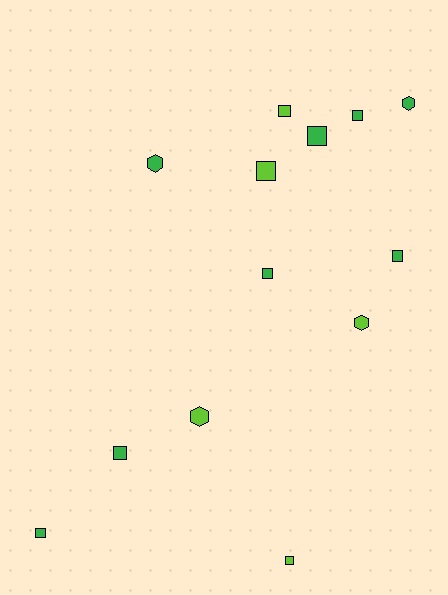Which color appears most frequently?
Green, with 8 objects.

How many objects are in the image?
There are 13 objects.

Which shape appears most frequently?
Square, with 9 objects.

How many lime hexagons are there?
There are 2 lime hexagons.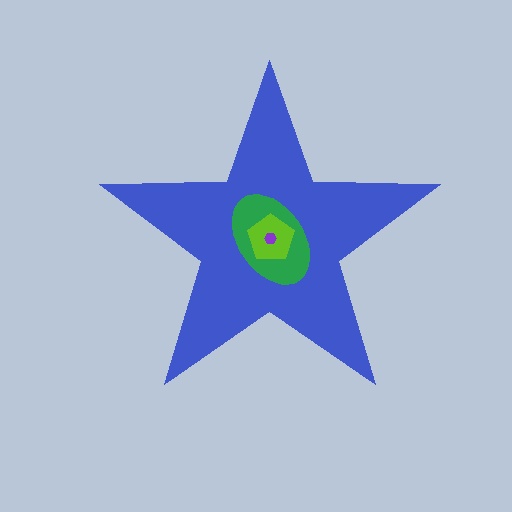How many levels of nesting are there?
4.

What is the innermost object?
The purple hexagon.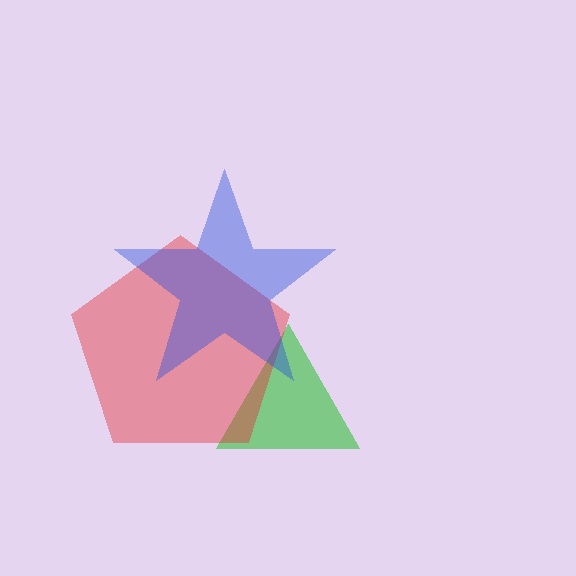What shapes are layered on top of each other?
The layered shapes are: a green triangle, a red pentagon, a blue star.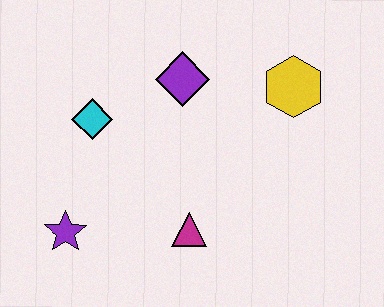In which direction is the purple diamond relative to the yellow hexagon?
The purple diamond is to the left of the yellow hexagon.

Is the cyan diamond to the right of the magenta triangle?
No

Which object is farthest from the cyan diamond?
The yellow hexagon is farthest from the cyan diamond.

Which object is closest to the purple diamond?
The cyan diamond is closest to the purple diamond.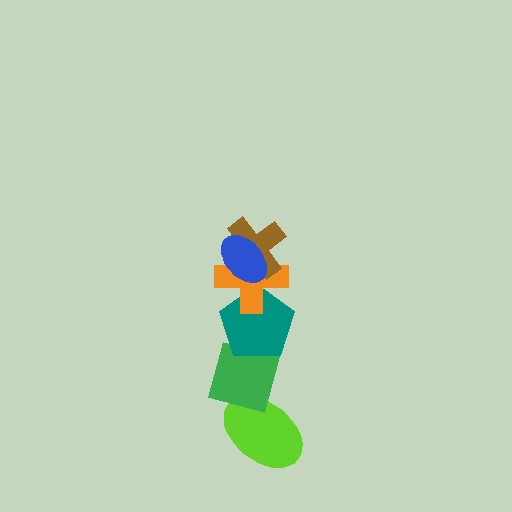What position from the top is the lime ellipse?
The lime ellipse is 6th from the top.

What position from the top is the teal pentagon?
The teal pentagon is 4th from the top.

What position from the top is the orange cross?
The orange cross is 3rd from the top.